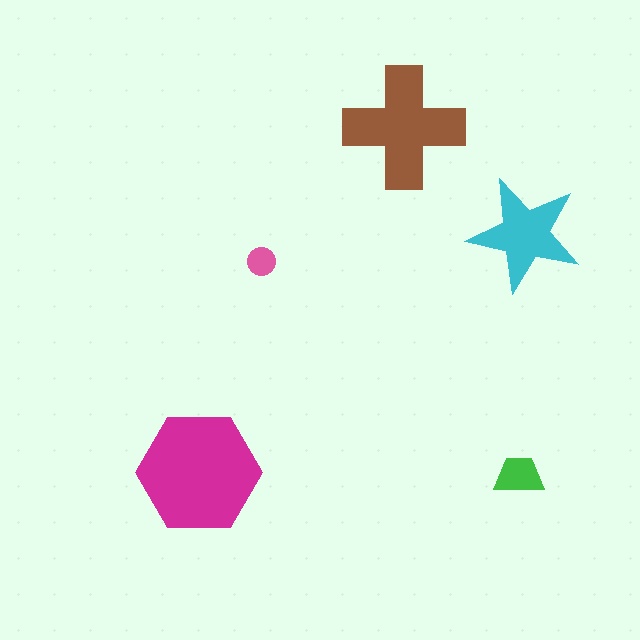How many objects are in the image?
There are 5 objects in the image.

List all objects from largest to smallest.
The magenta hexagon, the brown cross, the cyan star, the green trapezoid, the pink circle.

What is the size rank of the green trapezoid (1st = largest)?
4th.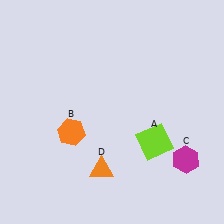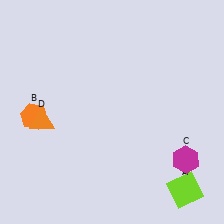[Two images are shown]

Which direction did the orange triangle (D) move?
The orange triangle (D) moved left.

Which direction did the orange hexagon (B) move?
The orange hexagon (B) moved left.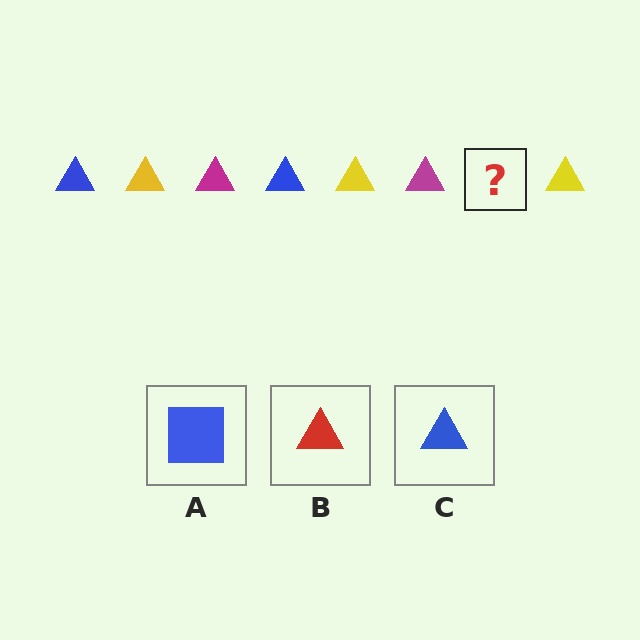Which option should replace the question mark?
Option C.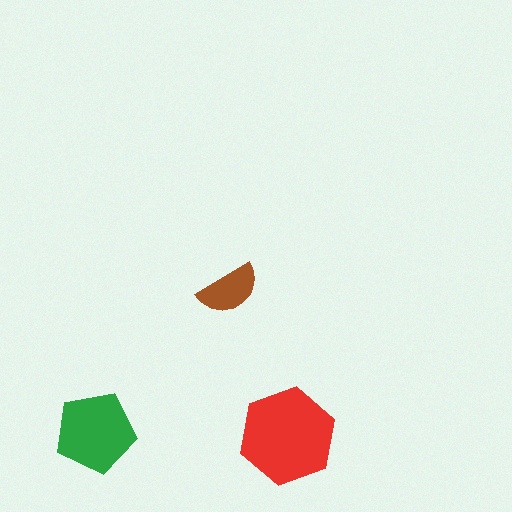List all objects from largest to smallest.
The red hexagon, the green pentagon, the brown semicircle.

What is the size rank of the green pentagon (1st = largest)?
2nd.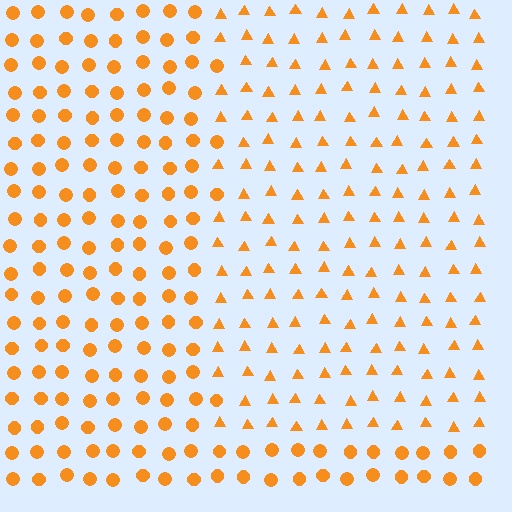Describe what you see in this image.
The image is filled with small orange elements arranged in a uniform grid. A rectangle-shaped region contains triangles, while the surrounding area contains circles. The boundary is defined purely by the change in element shape.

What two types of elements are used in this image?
The image uses triangles inside the rectangle region and circles outside it.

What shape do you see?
I see a rectangle.